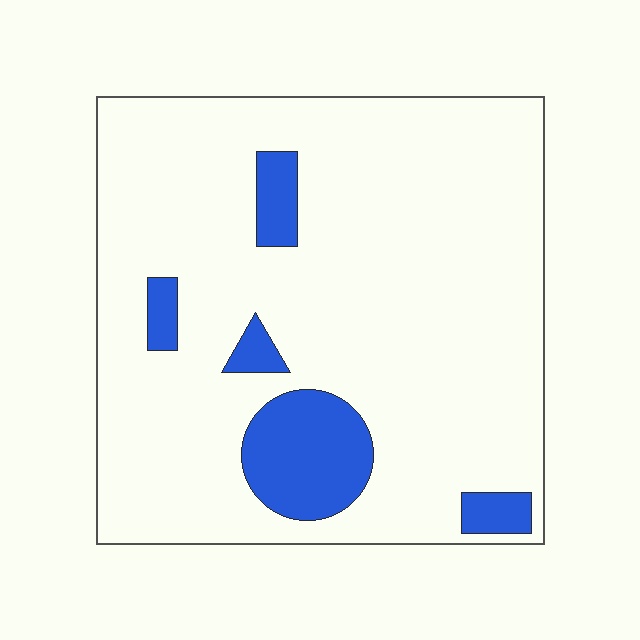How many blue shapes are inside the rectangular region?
5.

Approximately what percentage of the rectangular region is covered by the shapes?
Approximately 15%.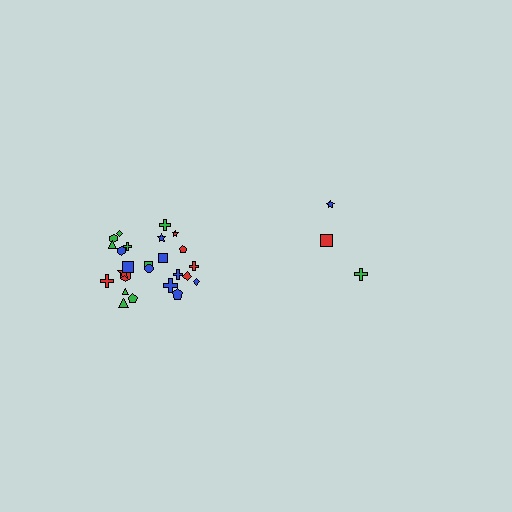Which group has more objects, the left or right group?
The left group.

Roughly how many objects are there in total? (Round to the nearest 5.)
Roughly 30 objects in total.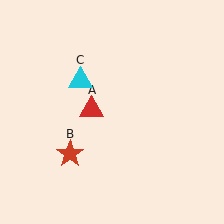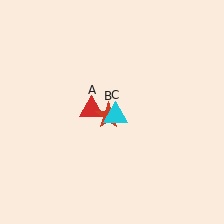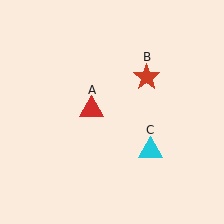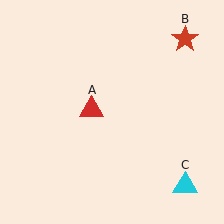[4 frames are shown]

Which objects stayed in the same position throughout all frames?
Red triangle (object A) remained stationary.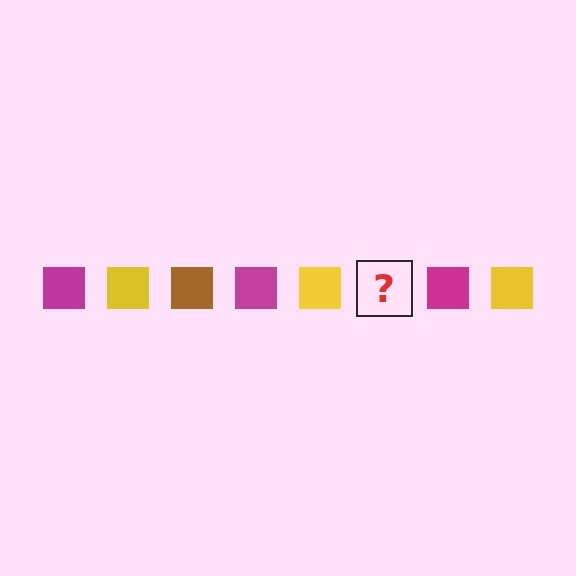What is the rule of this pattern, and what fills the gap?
The rule is that the pattern cycles through magenta, yellow, brown squares. The gap should be filled with a brown square.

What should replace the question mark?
The question mark should be replaced with a brown square.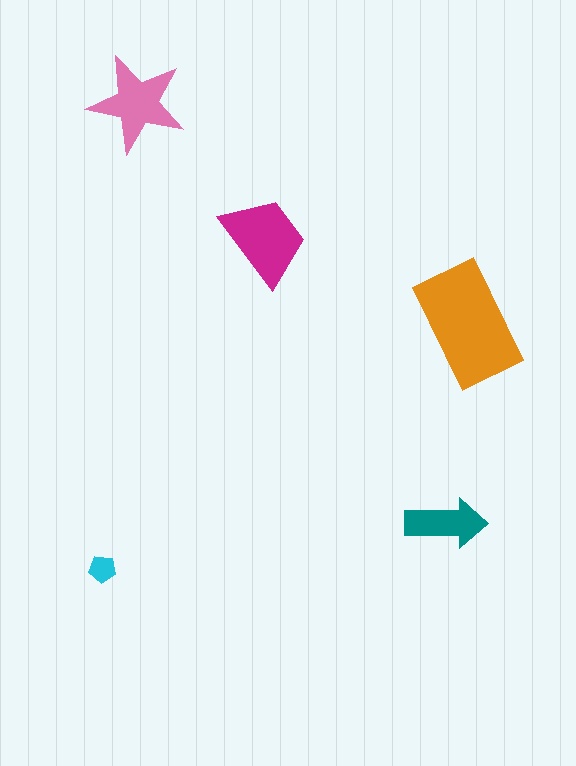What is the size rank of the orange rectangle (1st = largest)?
1st.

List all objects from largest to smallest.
The orange rectangle, the magenta trapezoid, the pink star, the teal arrow, the cyan pentagon.